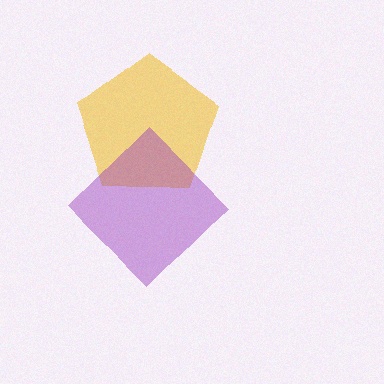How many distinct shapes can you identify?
There are 2 distinct shapes: a yellow pentagon, a purple diamond.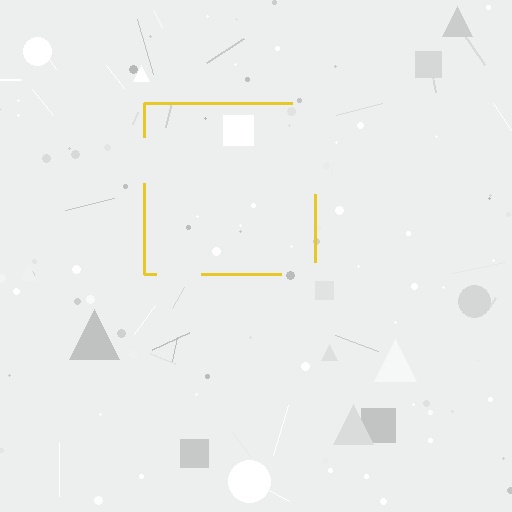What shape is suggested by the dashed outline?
The dashed outline suggests a square.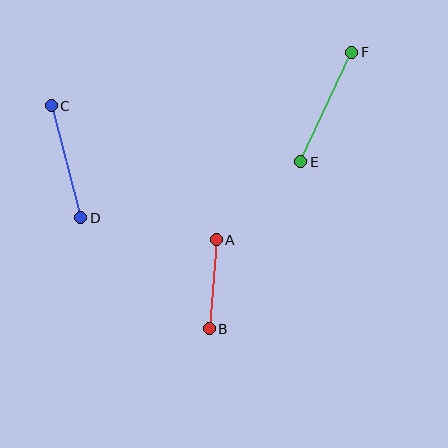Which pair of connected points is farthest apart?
Points E and F are farthest apart.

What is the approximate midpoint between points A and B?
The midpoint is at approximately (213, 284) pixels.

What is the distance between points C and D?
The distance is approximately 116 pixels.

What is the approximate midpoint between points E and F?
The midpoint is at approximately (326, 107) pixels.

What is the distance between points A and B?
The distance is approximately 89 pixels.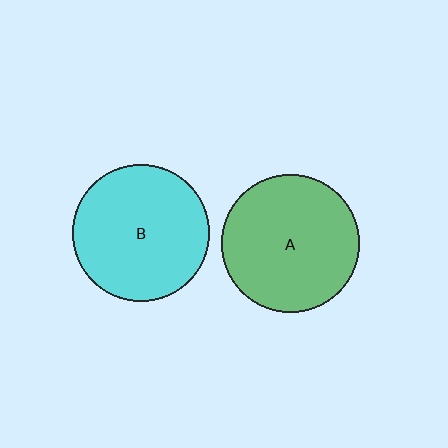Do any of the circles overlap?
No, none of the circles overlap.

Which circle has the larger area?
Circle A (green).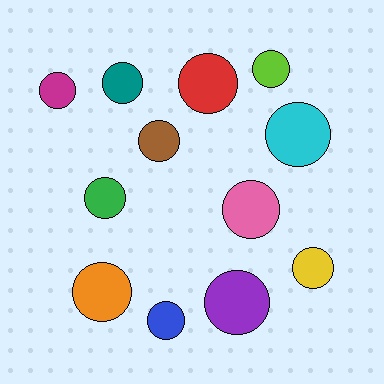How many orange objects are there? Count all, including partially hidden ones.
There is 1 orange object.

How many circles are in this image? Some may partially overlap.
There are 12 circles.